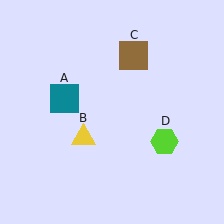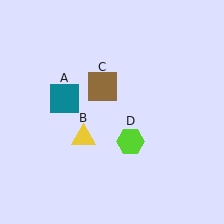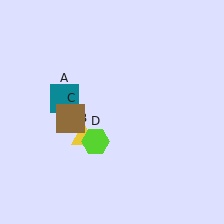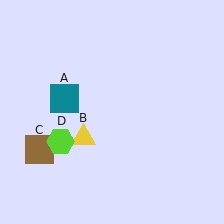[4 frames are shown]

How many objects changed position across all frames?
2 objects changed position: brown square (object C), lime hexagon (object D).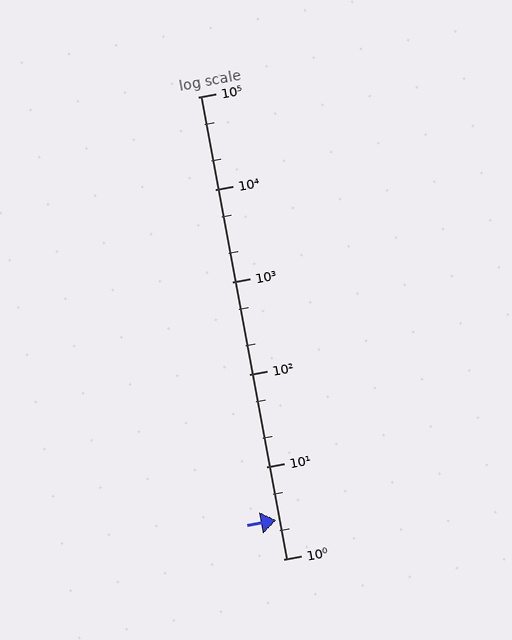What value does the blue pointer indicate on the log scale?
The pointer indicates approximately 2.6.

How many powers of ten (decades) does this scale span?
The scale spans 5 decades, from 1 to 100000.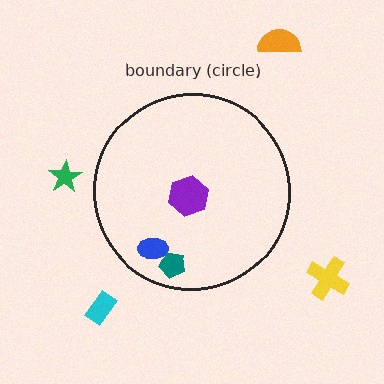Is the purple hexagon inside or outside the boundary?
Inside.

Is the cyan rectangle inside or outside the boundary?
Outside.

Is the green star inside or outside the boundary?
Outside.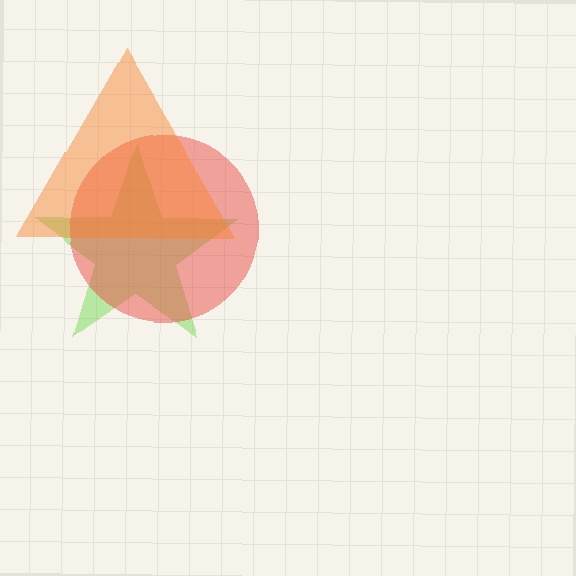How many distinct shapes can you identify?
There are 3 distinct shapes: a lime star, a red circle, an orange triangle.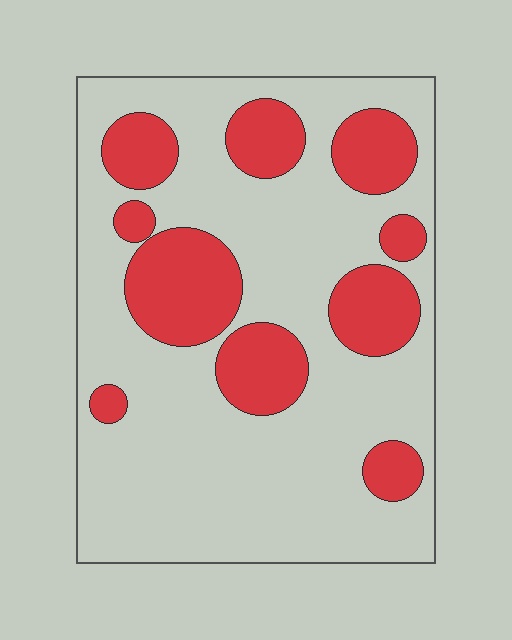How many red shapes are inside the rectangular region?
10.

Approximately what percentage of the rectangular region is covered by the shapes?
Approximately 25%.